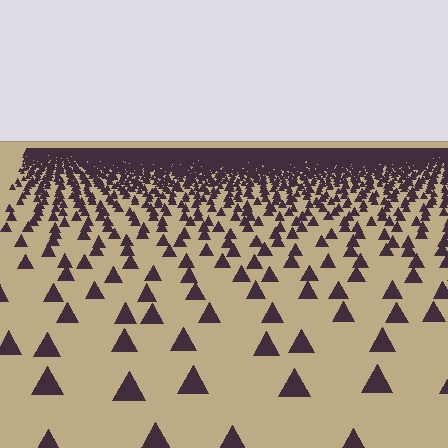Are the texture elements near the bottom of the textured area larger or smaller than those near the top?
Larger. Near the bottom, elements are closer to the viewer and appear at a bigger on-screen size.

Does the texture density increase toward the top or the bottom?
Density increases toward the top.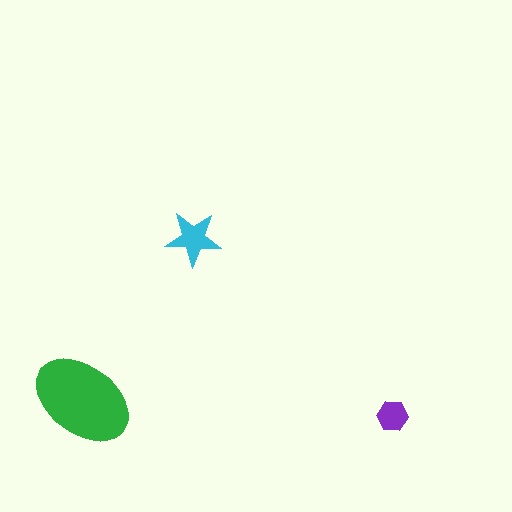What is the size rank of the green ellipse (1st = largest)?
1st.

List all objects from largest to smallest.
The green ellipse, the cyan star, the purple hexagon.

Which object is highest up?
The cyan star is topmost.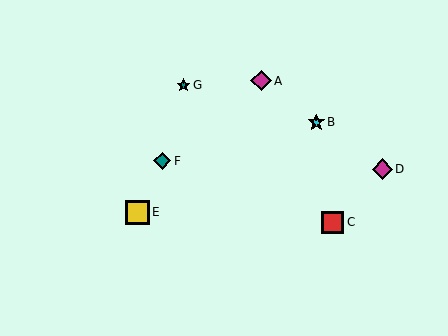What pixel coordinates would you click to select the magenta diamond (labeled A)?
Click at (261, 81) to select the magenta diamond A.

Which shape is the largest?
The yellow square (labeled E) is the largest.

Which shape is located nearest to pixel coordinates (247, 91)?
The magenta diamond (labeled A) at (261, 81) is nearest to that location.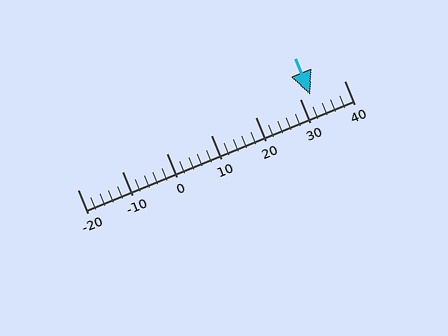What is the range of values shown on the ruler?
The ruler shows values from -20 to 40.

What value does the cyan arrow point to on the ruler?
The cyan arrow points to approximately 32.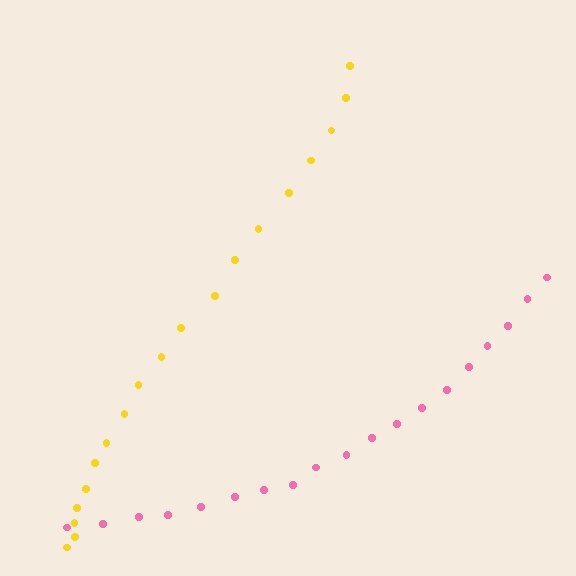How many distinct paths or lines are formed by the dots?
There are 2 distinct paths.